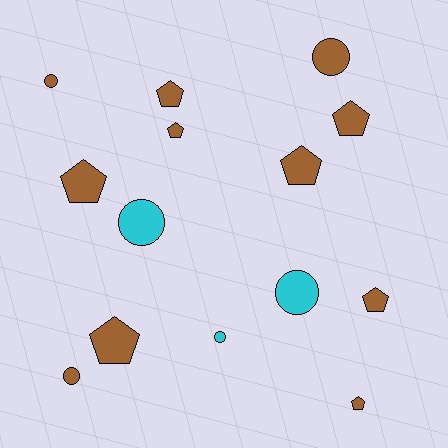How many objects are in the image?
There are 14 objects.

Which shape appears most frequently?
Pentagon, with 8 objects.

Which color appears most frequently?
Brown, with 11 objects.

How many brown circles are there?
There are 3 brown circles.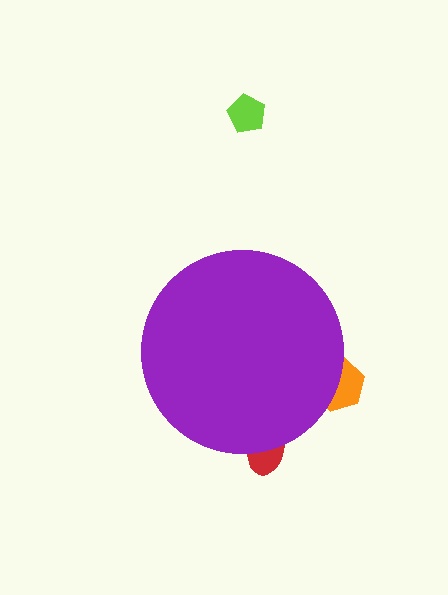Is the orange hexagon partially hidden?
Yes, the orange hexagon is partially hidden behind the purple circle.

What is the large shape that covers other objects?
A purple circle.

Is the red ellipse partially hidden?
Yes, the red ellipse is partially hidden behind the purple circle.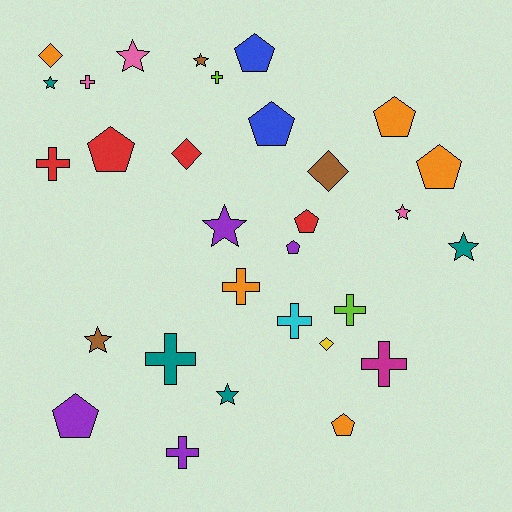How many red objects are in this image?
There are 4 red objects.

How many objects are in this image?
There are 30 objects.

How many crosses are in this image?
There are 9 crosses.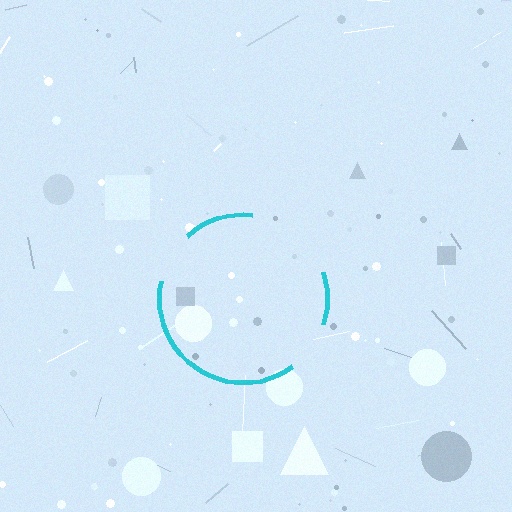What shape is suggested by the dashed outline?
The dashed outline suggests a circle.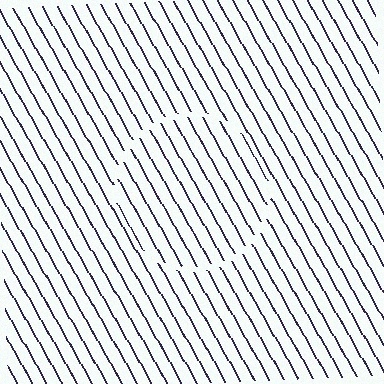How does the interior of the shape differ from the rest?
The interior of the shape contains the same grating, shifted by half a period — the contour is defined by the phase discontinuity where line-ends from the inner and outer gratings abut.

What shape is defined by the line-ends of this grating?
An illusory circle. The interior of the shape contains the same grating, shifted by half a period — the contour is defined by the phase discontinuity where line-ends from the inner and outer gratings abut.